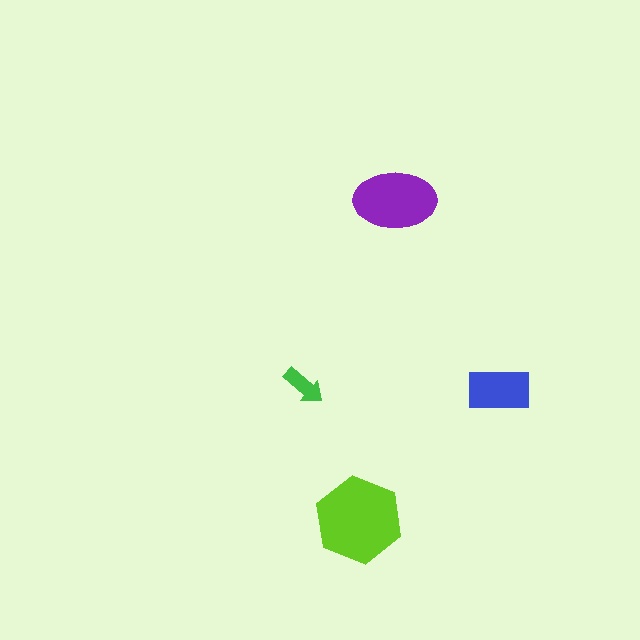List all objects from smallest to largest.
The green arrow, the blue rectangle, the purple ellipse, the lime hexagon.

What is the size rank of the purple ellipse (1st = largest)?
2nd.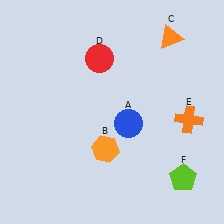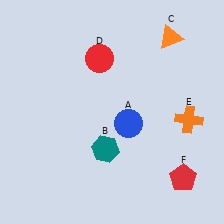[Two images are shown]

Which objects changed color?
B changed from orange to teal. F changed from lime to red.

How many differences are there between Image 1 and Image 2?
There are 2 differences between the two images.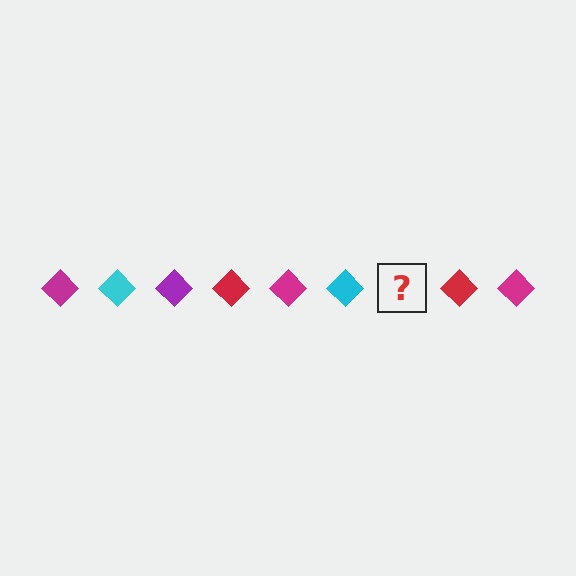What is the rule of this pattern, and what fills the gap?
The rule is that the pattern cycles through magenta, cyan, purple, red diamonds. The gap should be filled with a purple diamond.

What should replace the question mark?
The question mark should be replaced with a purple diamond.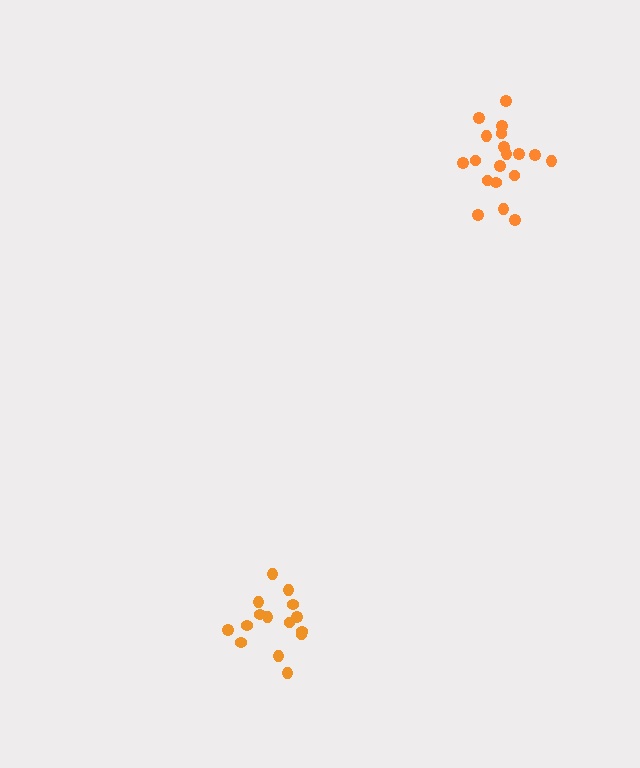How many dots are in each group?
Group 1: 15 dots, Group 2: 19 dots (34 total).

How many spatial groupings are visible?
There are 2 spatial groupings.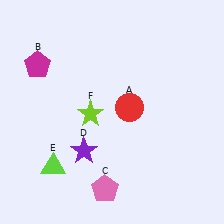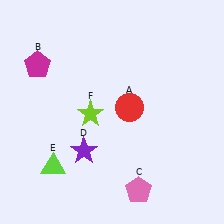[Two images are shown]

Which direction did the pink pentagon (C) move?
The pink pentagon (C) moved right.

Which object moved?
The pink pentagon (C) moved right.